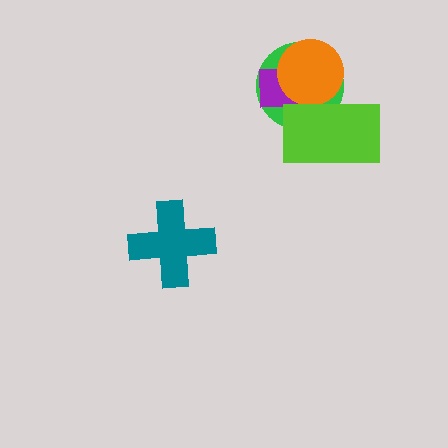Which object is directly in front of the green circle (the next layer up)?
The purple square is directly in front of the green circle.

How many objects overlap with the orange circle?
3 objects overlap with the orange circle.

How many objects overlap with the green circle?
3 objects overlap with the green circle.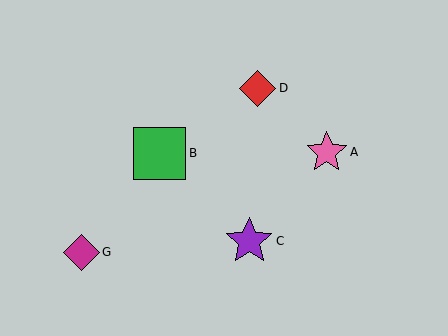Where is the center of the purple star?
The center of the purple star is at (249, 241).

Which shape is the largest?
The green square (labeled B) is the largest.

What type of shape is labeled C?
Shape C is a purple star.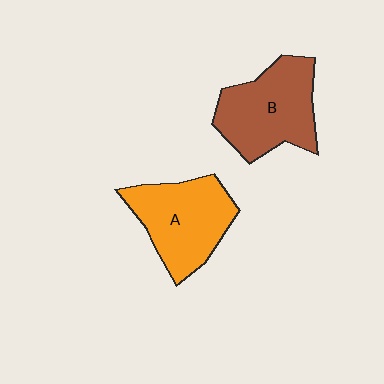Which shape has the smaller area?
Shape A (orange).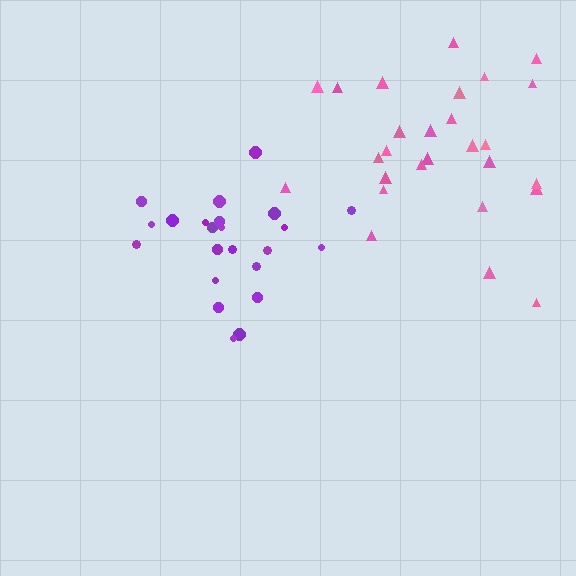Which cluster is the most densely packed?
Purple.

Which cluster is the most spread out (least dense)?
Pink.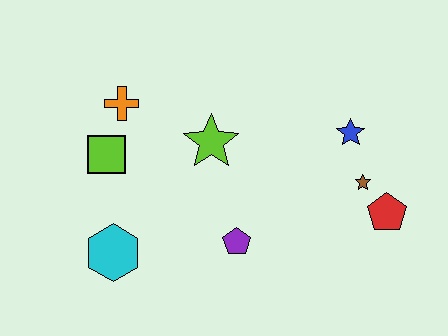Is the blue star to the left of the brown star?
Yes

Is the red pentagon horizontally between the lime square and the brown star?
No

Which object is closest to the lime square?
The orange cross is closest to the lime square.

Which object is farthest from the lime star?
The red pentagon is farthest from the lime star.